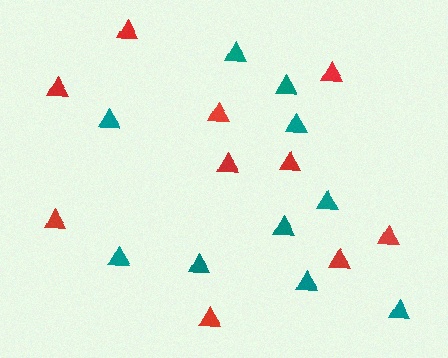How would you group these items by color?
There are 2 groups: one group of teal triangles (10) and one group of red triangles (10).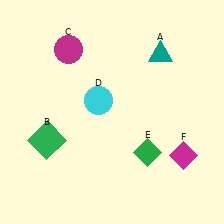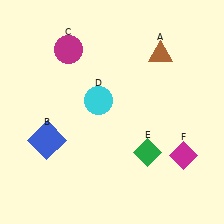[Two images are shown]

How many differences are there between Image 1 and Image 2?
There are 2 differences between the two images.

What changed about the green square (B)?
In Image 1, B is green. In Image 2, it changed to blue.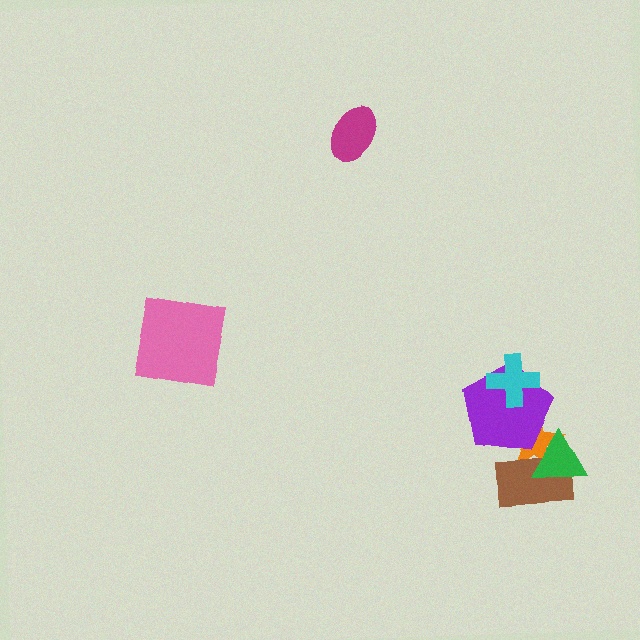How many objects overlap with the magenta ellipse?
0 objects overlap with the magenta ellipse.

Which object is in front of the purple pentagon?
The cyan cross is in front of the purple pentagon.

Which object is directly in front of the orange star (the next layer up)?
The purple pentagon is directly in front of the orange star.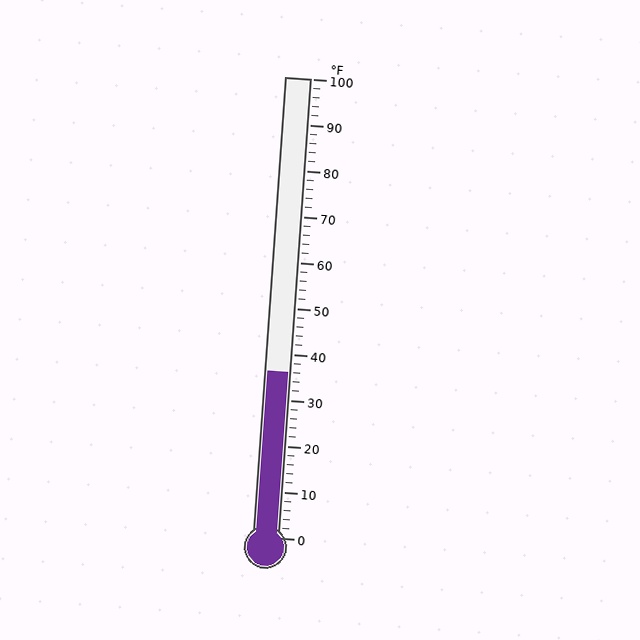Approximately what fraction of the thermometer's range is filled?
The thermometer is filled to approximately 35% of its range.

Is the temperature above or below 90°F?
The temperature is below 90°F.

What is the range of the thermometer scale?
The thermometer scale ranges from 0°F to 100°F.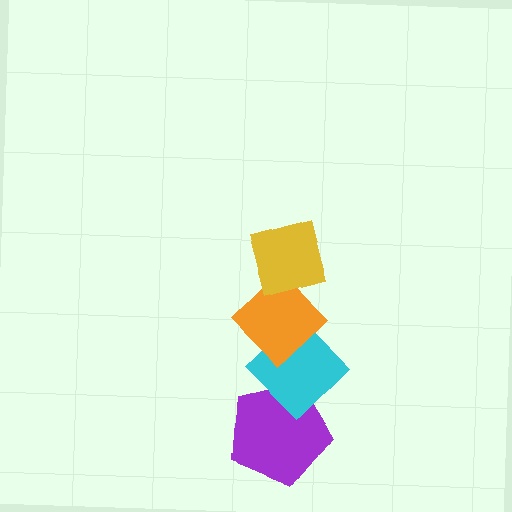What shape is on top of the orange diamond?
The yellow square is on top of the orange diamond.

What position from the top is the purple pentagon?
The purple pentagon is 4th from the top.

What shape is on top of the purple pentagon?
The cyan diamond is on top of the purple pentagon.